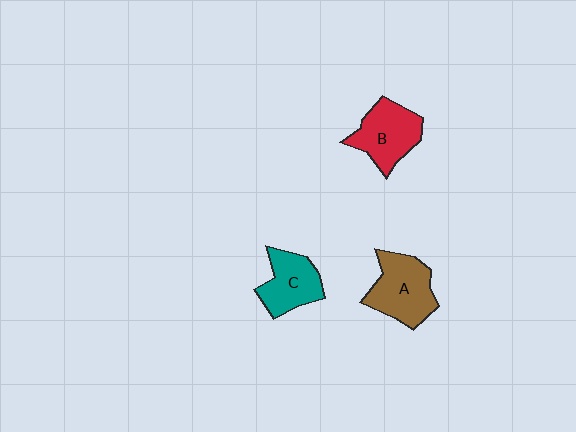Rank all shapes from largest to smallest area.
From largest to smallest: A (brown), B (red), C (teal).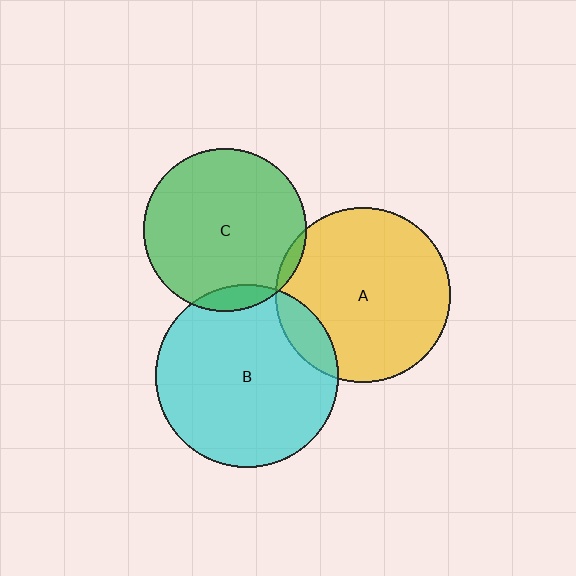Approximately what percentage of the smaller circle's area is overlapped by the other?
Approximately 10%.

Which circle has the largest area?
Circle B (cyan).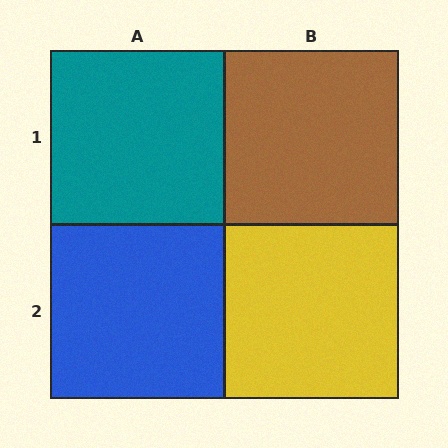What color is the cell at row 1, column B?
Brown.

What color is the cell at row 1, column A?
Teal.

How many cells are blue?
1 cell is blue.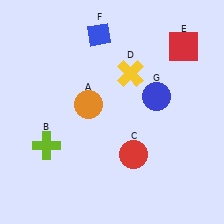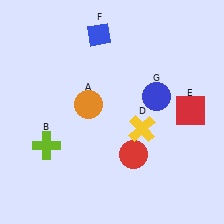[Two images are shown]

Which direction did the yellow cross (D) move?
The yellow cross (D) moved down.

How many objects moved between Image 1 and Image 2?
2 objects moved between the two images.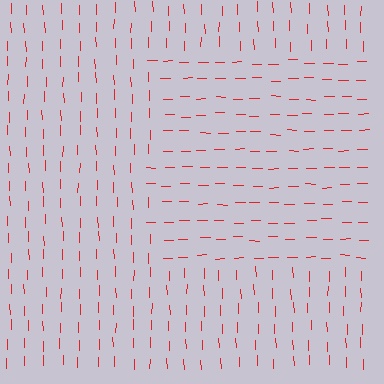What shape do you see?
I see a rectangle.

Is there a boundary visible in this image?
Yes, there is a texture boundary formed by a change in line orientation.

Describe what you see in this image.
The image is filled with small red line segments. A rectangle region in the image has lines oriented differently from the surrounding lines, creating a visible texture boundary.